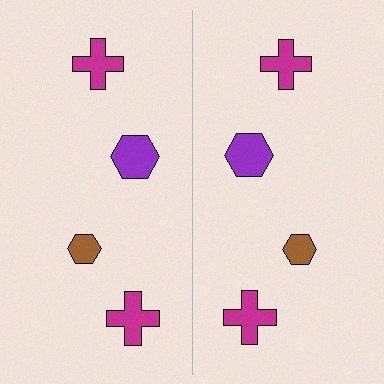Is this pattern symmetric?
Yes, this pattern has bilateral (reflection) symmetry.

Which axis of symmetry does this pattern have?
The pattern has a vertical axis of symmetry running through the center of the image.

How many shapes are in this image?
There are 8 shapes in this image.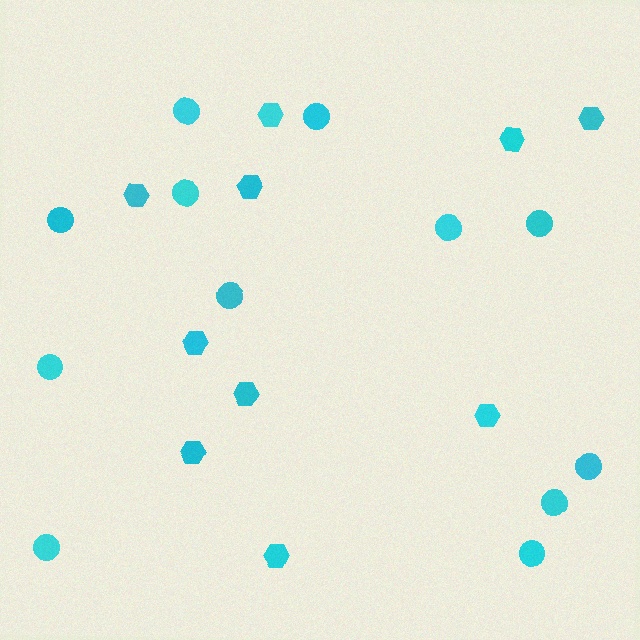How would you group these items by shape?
There are 2 groups: one group of hexagons (10) and one group of circles (12).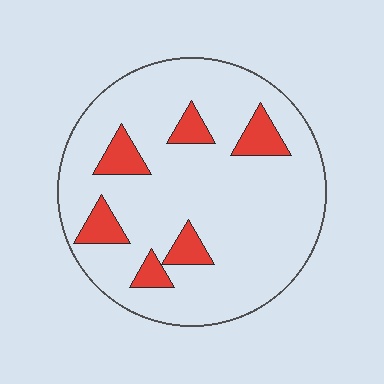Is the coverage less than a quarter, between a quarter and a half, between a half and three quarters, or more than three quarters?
Less than a quarter.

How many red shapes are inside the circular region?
6.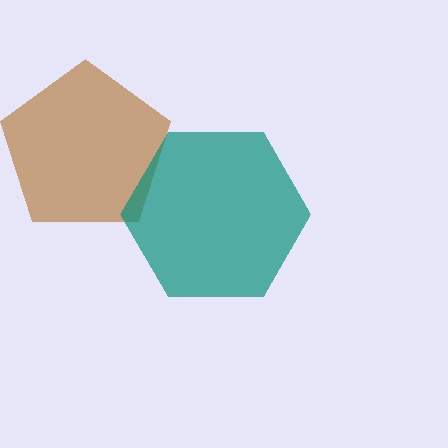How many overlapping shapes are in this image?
There are 2 overlapping shapes in the image.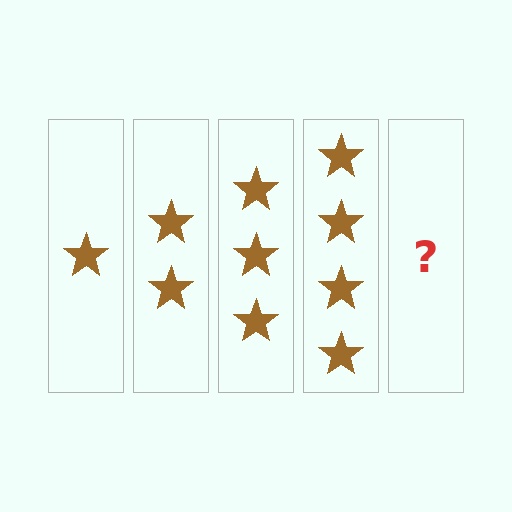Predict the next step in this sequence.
The next step is 5 stars.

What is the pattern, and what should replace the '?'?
The pattern is that each step adds one more star. The '?' should be 5 stars.